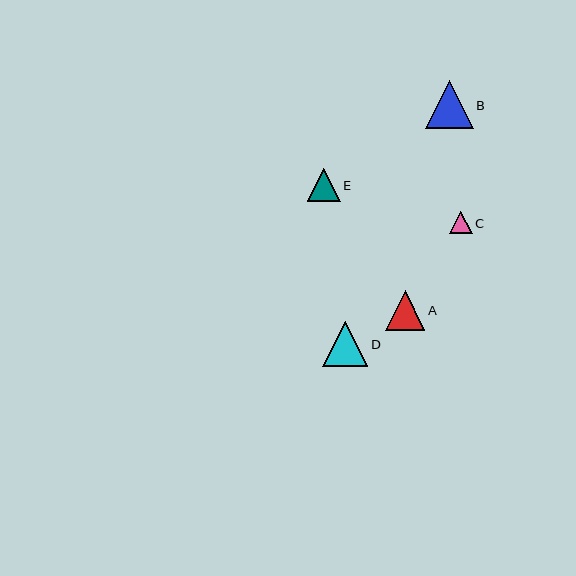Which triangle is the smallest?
Triangle C is the smallest with a size of approximately 23 pixels.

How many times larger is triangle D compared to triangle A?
Triangle D is approximately 1.1 times the size of triangle A.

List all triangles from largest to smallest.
From largest to smallest: B, D, A, E, C.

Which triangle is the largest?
Triangle B is the largest with a size of approximately 48 pixels.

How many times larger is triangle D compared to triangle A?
Triangle D is approximately 1.1 times the size of triangle A.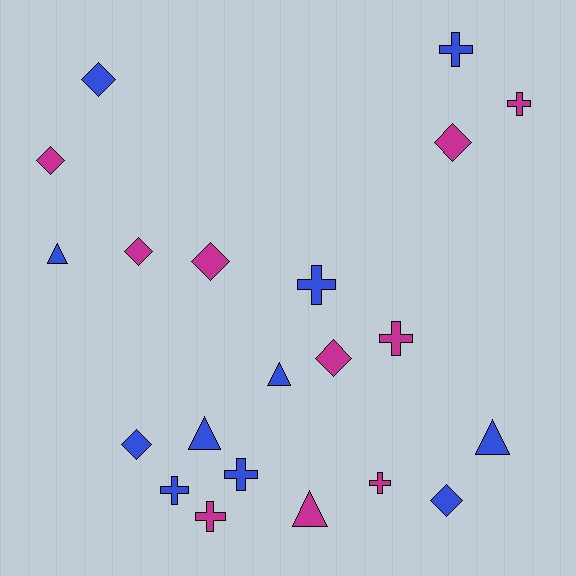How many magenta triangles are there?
There is 1 magenta triangle.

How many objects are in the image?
There are 21 objects.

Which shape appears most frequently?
Cross, with 8 objects.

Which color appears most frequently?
Blue, with 11 objects.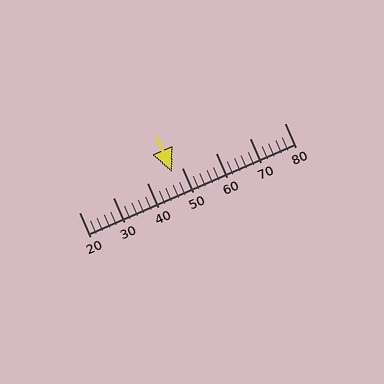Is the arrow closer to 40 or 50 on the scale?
The arrow is closer to 50.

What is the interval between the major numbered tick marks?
The major tick marks are spaced 10 units apart.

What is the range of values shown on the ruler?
The ruler shows values from 20 to 80.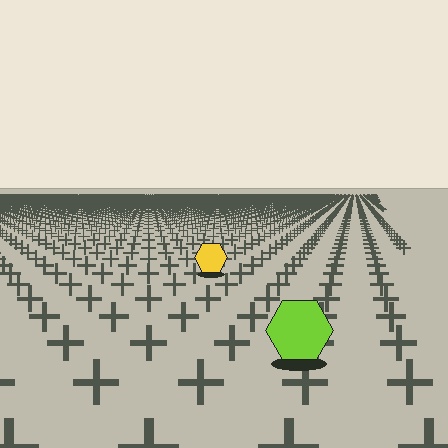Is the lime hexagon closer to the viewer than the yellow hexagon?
Yes. The lime hexagon is closer — you can tell from the texture gradient: the ground texture is coarser near it.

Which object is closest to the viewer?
The lime hexagon is closest. The texture marks near it are larger and more spread out.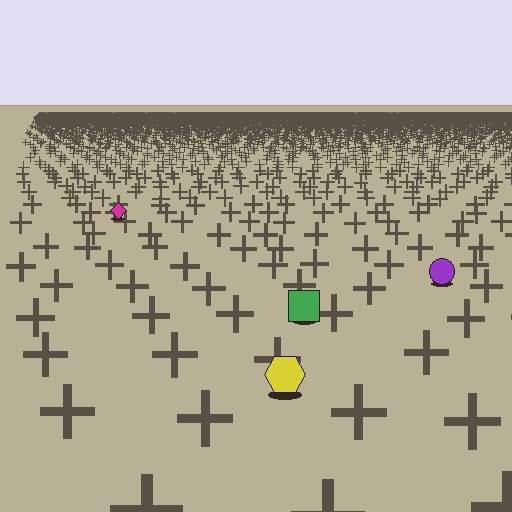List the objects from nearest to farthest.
From nearest to farthest: the yellow hexagon, the green square, the purple circle, the magenta diamond.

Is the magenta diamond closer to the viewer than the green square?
No. The green square is closer — you can tell from the texture gradient: the ground texture is coarser near it.